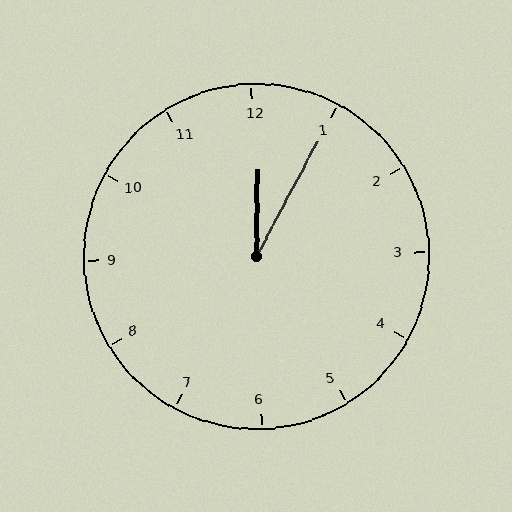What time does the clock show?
12:05.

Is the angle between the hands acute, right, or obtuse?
It is acute.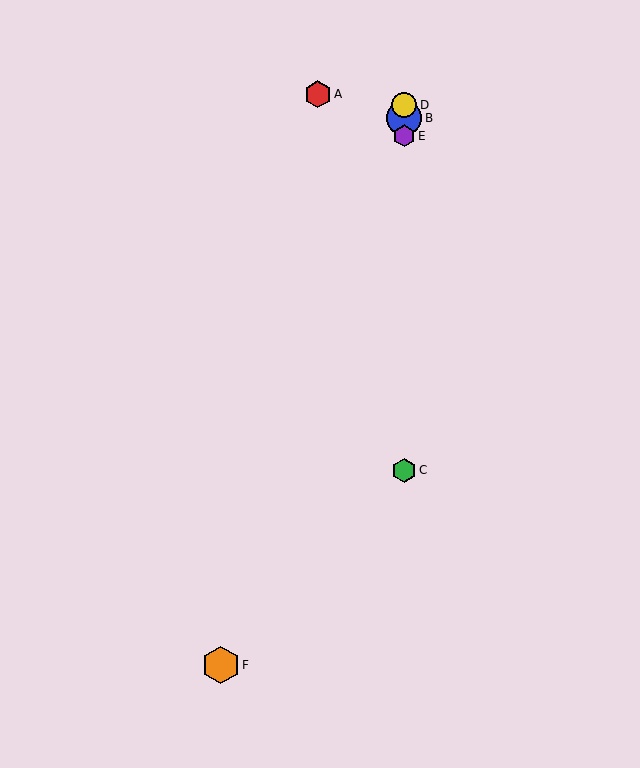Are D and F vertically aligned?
No, D is at x≈404 and F is at x≈221.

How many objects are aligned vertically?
4 objects (B, C, D, E) are aligned vertically.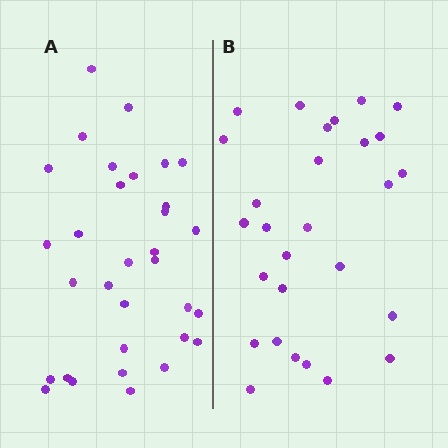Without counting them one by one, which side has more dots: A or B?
Region A (the left region) has more dots.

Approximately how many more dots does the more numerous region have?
Region A has about 4 more dots than region B.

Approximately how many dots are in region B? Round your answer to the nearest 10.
About 30 dots. (The exact count is 28, which rounds to 30.)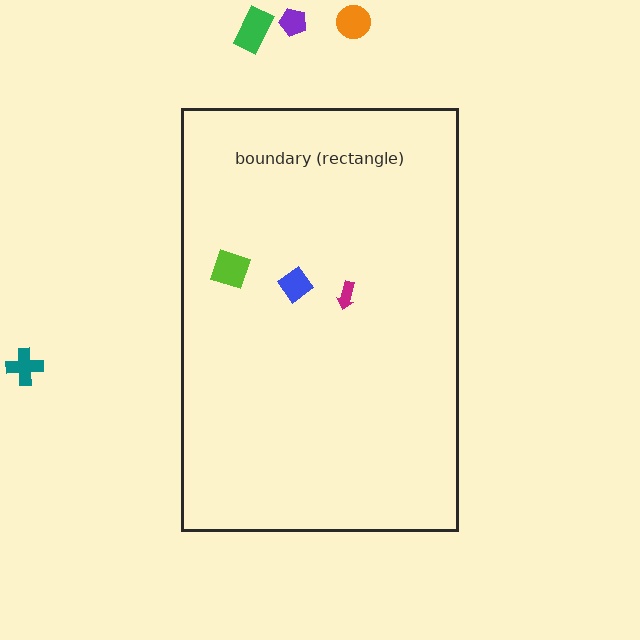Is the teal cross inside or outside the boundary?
Outside.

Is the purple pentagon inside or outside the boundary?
Outside.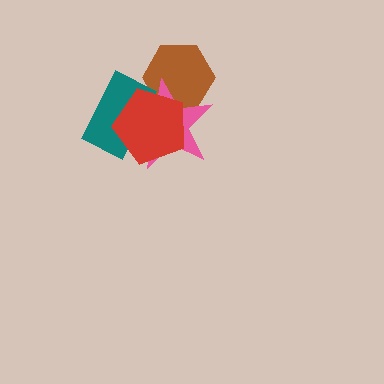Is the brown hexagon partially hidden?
Yes, it is partially covered by another shape.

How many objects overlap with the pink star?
3 objects overlap with the pink star.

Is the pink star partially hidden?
Yes, it is partially covered by another shape.